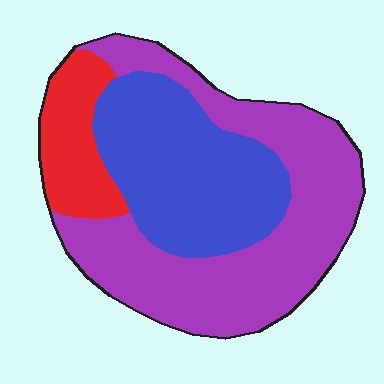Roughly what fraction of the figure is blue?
Blue takes up between a quarter and a half of the figure.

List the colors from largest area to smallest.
From largest to smallest: purple, blue, red.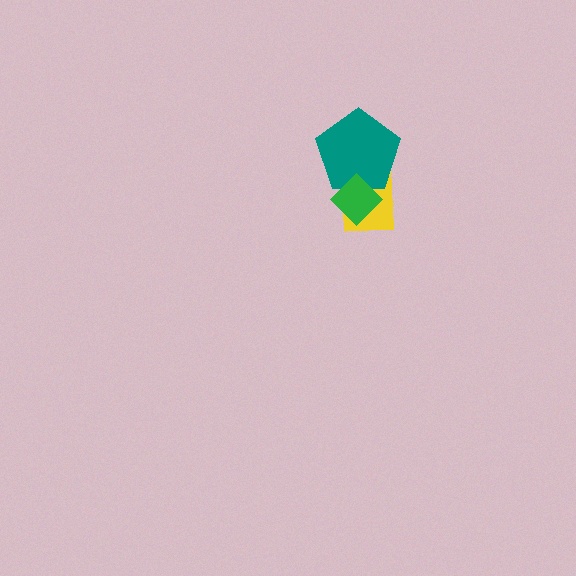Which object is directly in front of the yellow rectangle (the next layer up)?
The teal pentagon is directly in front of the yellow rectangle.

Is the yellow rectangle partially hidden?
Yes, it is partially covered by another shape.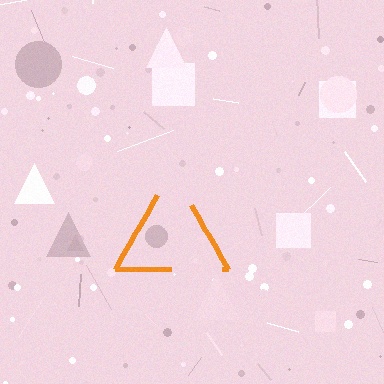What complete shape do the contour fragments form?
The contour fragments form a triangle.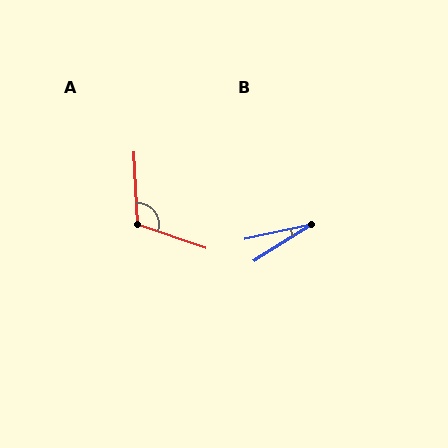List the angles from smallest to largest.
B (20°), A (111°).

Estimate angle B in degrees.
Approximately 20 degrees.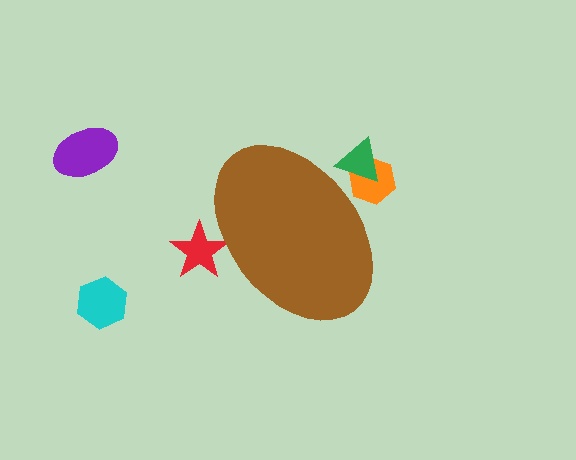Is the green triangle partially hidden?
Yes, the green triangle is partially hidden behind the brown ellipse.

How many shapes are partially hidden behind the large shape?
3 shapes are partially hidden.